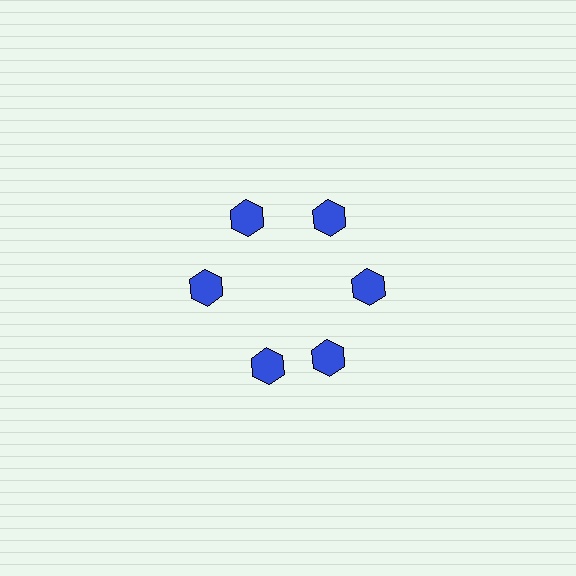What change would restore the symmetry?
The symmetry would be restored by rotating it back into even spacing with its neighbors so that all 6 hexagons sit at equal angles and equal distance from the center.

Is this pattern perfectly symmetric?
No. The 6 blue hexagons are arranged in a ring, but one element near the 7 o'clock position is rotated out of alignment along the ring, breaking the 6-fold rotational symmetry.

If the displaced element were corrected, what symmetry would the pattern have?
It would have 6-fold rotational symmetry — the pattern would map onto itself every 60 degrees.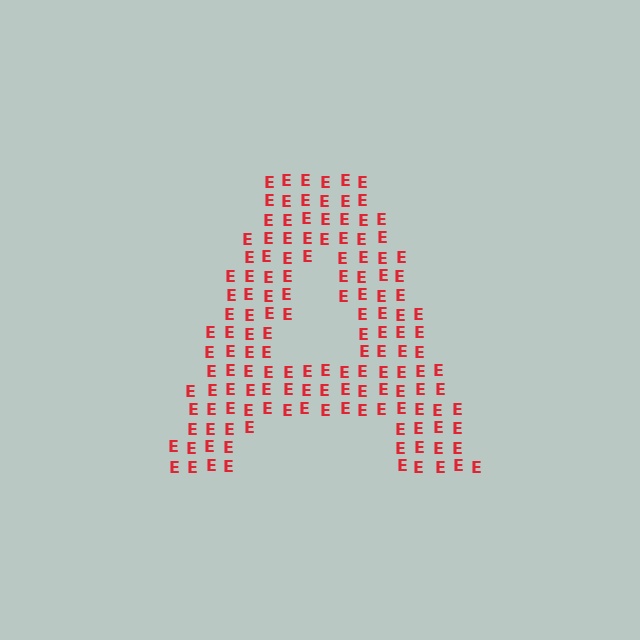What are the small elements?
The small elements are letter E's.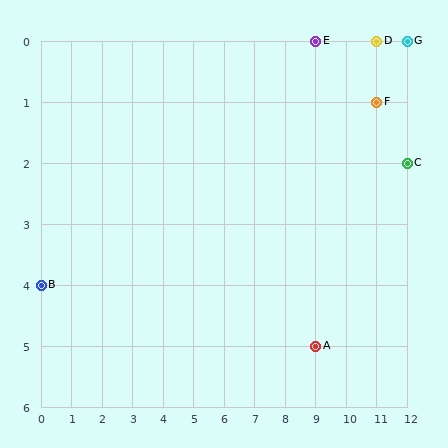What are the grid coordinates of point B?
Point B is at grid coordinates (0, 4).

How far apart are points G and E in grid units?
Points G and E are 3 columns apart.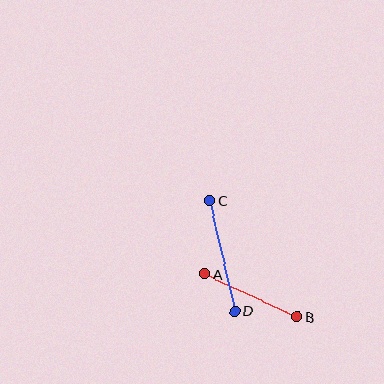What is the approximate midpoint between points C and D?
The midpoint is at approximately (222, 256) pixels.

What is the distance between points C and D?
The distance is approximately 113 pixels.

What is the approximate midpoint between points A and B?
The midpoint is at approximately (251, 296) pixels.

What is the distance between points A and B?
The distance is approximately 102 pixels.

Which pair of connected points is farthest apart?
Points C and D are farthest apart.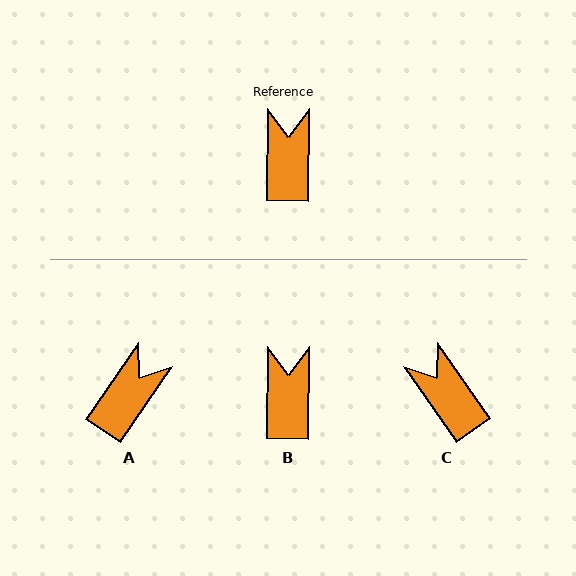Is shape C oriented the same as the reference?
No, it is off by about 36 degrees.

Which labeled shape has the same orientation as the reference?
B.